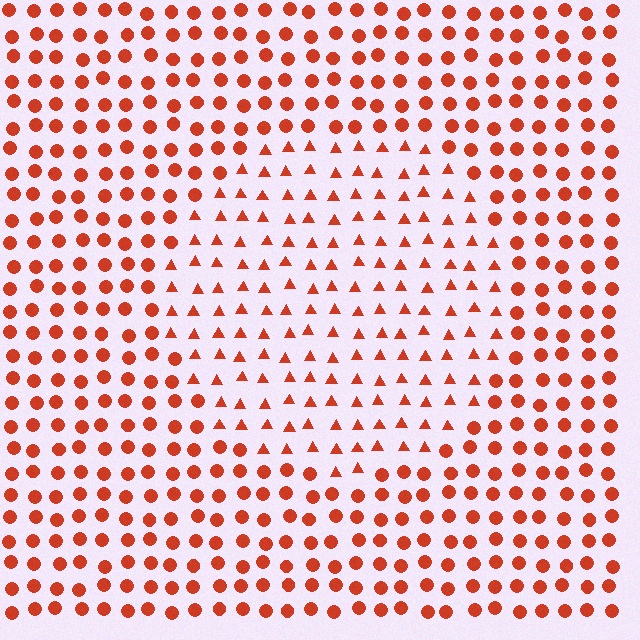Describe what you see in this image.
The image is filled with small red elements arranged in a uniform grid. A circle-shaped region contains triangles, while the surrounding area contains circles. The boundary is defined purely by the change in element shape.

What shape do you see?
I see a circle.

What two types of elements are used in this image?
The image uses triangles inside the circle region and circles outside it.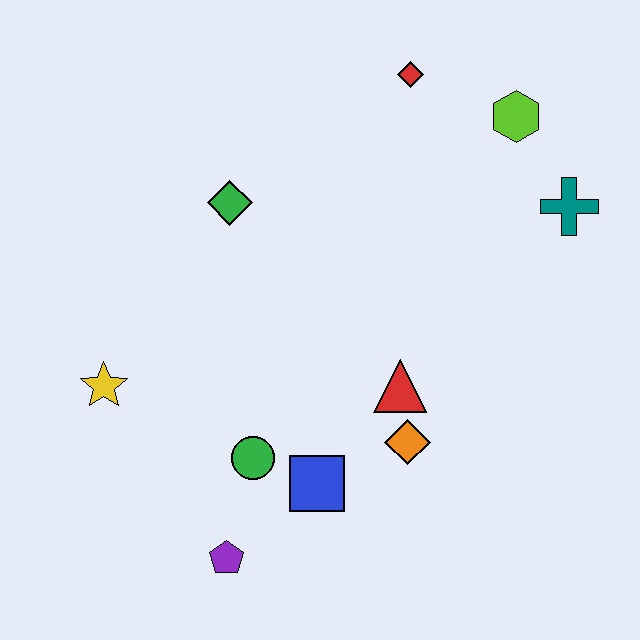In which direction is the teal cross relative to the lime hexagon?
The teal cross is below the lime hexagon.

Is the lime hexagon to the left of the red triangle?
No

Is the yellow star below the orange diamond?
No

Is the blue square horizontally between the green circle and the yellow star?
No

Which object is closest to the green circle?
The blue square is closest to the green circle.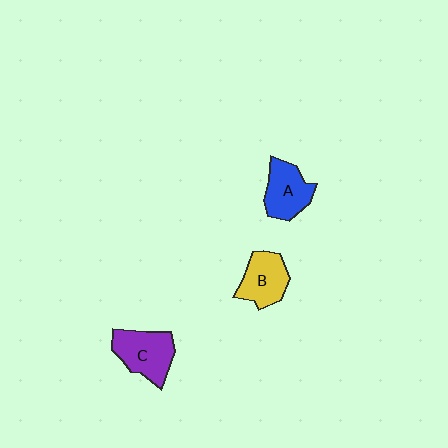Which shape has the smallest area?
Shape B (yellow).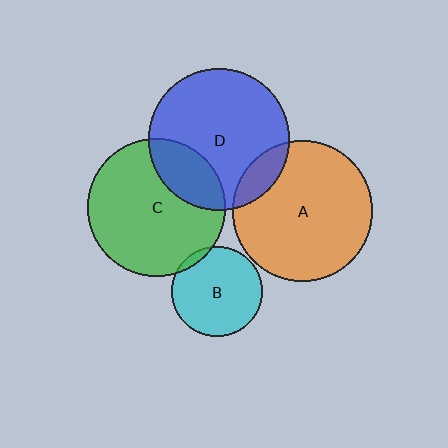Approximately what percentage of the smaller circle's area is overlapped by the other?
Approximately 10%.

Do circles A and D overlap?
Yes.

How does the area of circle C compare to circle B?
Approximately 2.3 times.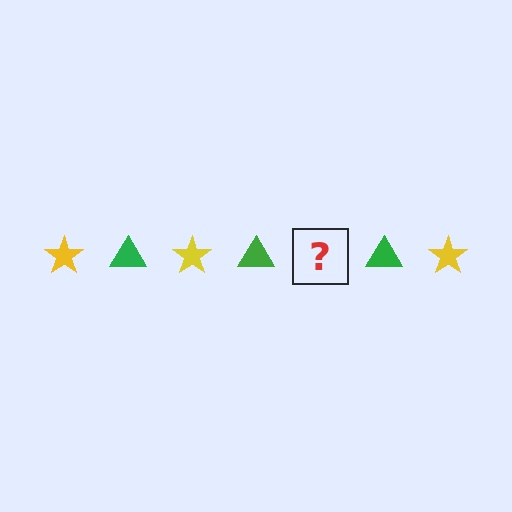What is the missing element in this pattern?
The missing element is a yellow star.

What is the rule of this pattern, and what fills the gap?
The rule is that the pattern alternates between yellow star and green triangle. The gap should be filled with a yellow star.